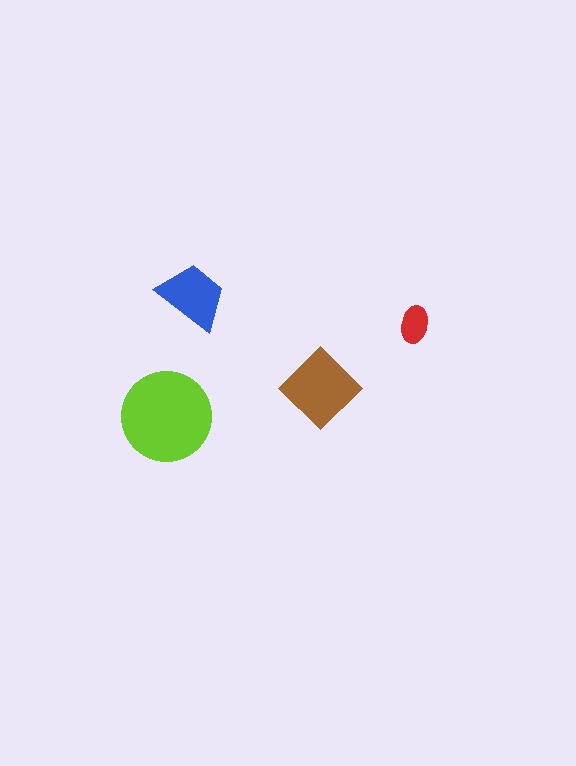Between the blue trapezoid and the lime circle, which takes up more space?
The lime circle.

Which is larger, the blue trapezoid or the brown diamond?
The brown diamond.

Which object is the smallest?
The red ellipse.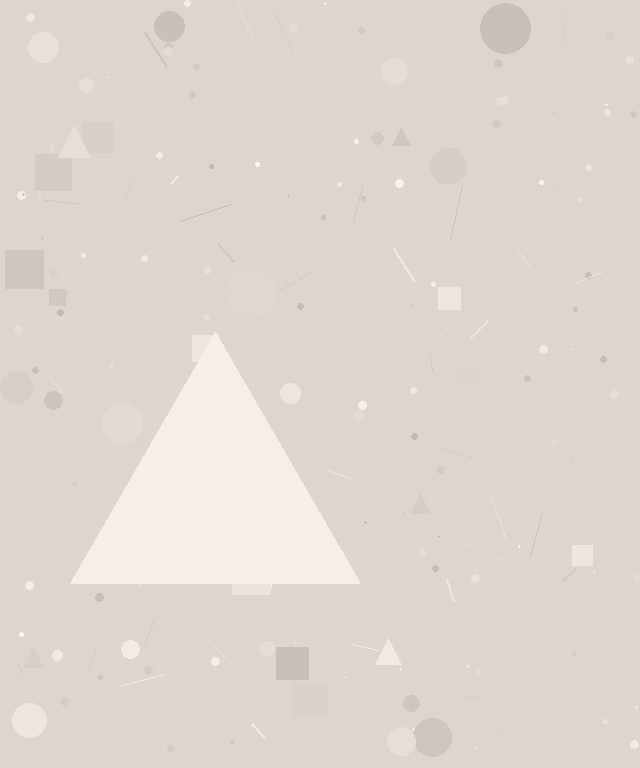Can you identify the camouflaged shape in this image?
The camouflaged shape is a triangle.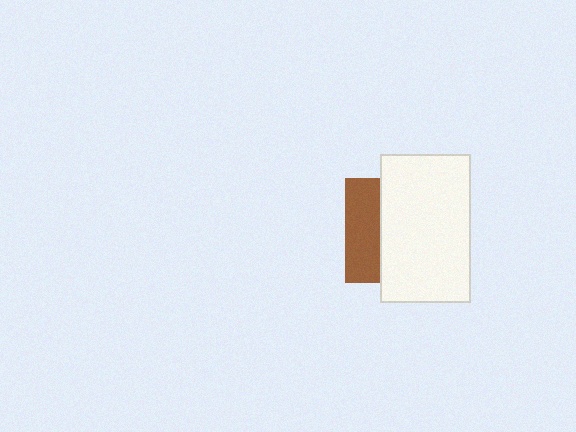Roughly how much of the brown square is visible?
A small part of it is visible (roughly 33%).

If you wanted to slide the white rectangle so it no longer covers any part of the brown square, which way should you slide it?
Slide it right — that is the most direct way to separate the two shapes.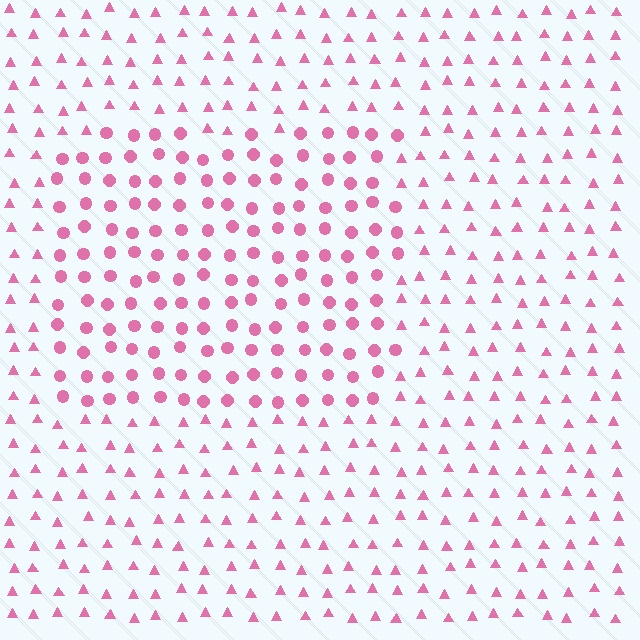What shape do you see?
I see a rectangle.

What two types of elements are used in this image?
The image uses circles inside the rectangle region and triangles outside it.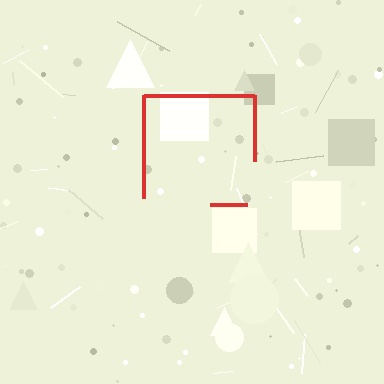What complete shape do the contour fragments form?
The contour fragments form a square.